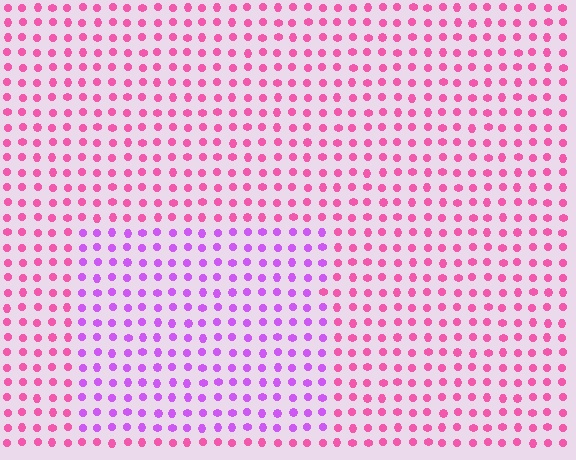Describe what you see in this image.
The image is filled with small pink elements in a uniform arrangement. A rectangle-shaped region is visible where the elements are tinted to a slightly different hue, forming a subtle color boundary.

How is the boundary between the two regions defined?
The boundary is defined purely by a slight shift in hue (about 41 degrees). Spacing, size, and orientation are identical on both sides.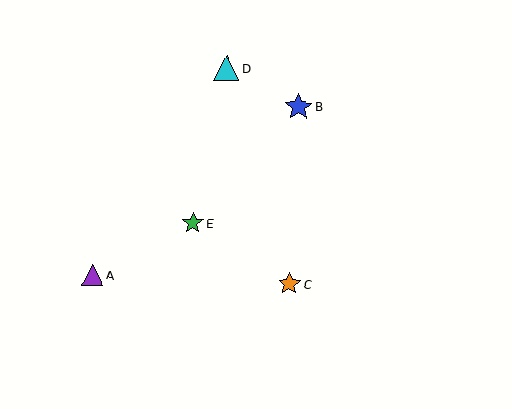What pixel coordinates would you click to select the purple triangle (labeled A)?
Click at (92, 275) to select the purple triangle A.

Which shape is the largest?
The blue star (labeled B) is the largest.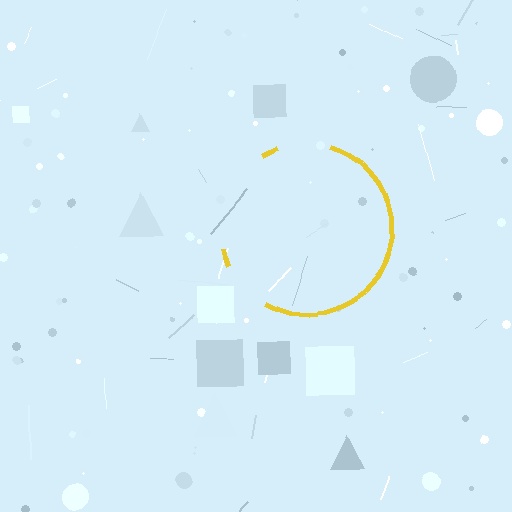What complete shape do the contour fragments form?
The contour fragments form a circle.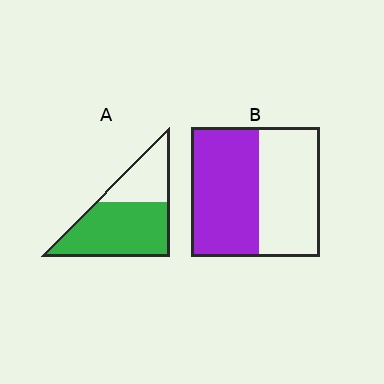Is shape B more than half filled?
Roughly half.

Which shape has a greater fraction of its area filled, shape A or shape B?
Shape A.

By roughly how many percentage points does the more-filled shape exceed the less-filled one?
By roughly 15 percentage points (A over B).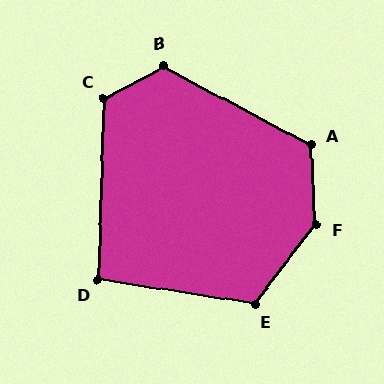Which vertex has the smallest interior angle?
D, at approximately 97 degrees.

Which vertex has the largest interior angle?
F, at approximately 139 degrees.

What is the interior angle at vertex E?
Approximately 119 degrees (obtuse).